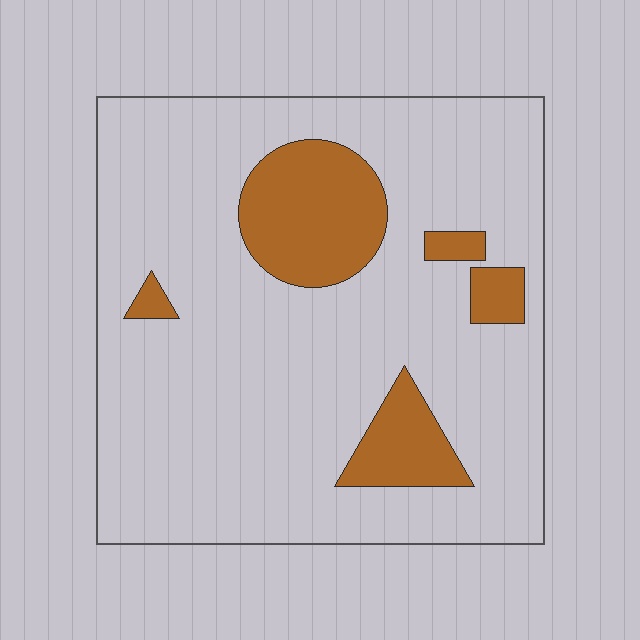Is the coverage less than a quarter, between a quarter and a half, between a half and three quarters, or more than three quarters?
Less than a quarter.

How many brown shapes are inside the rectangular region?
5.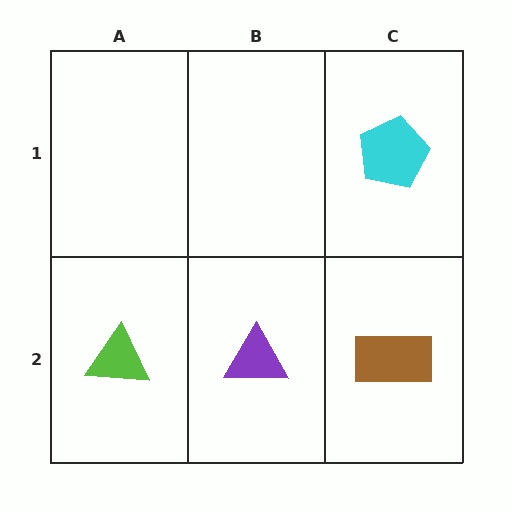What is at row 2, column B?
A purple triangle.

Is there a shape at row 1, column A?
No, that cell is empty.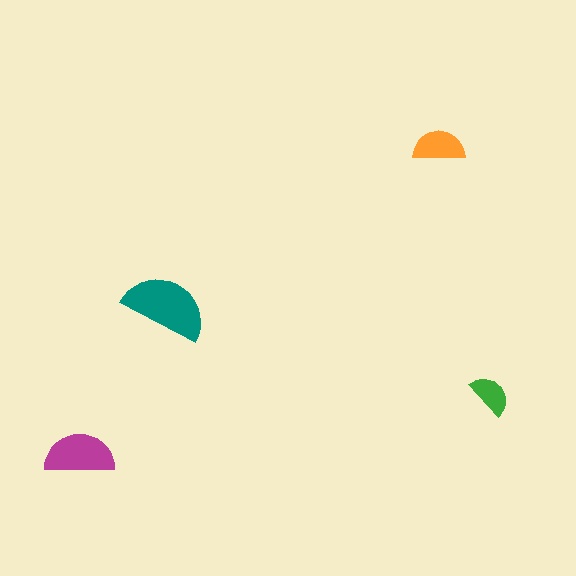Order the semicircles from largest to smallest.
the teal one, the magenta one, the orange one, the green one.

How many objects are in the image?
There are 4 objects in the image.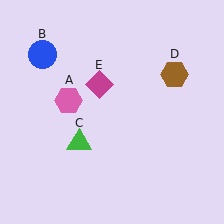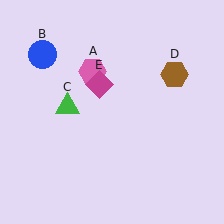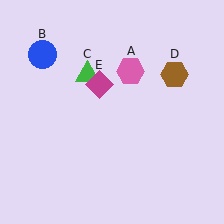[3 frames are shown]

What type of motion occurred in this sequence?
The pink hexagon (object A), green triangle (object C) rotated clockwise around the center of the scene.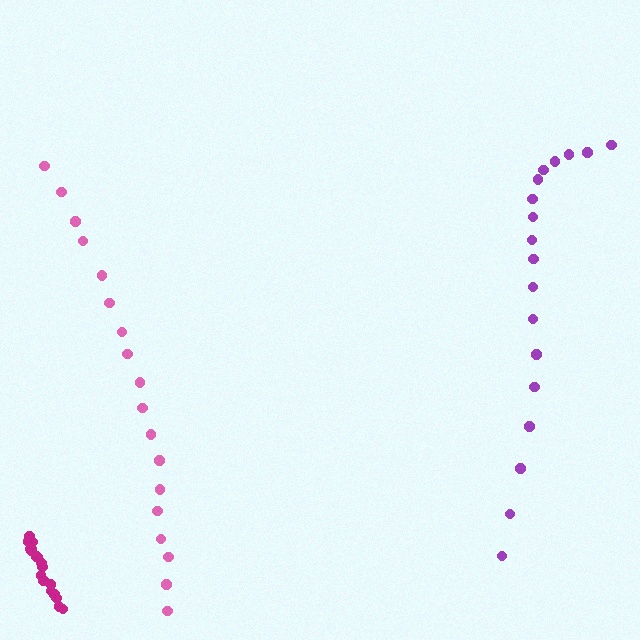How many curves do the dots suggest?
There are 3 distinct paths.